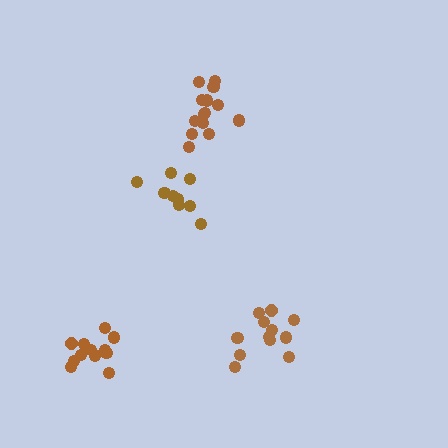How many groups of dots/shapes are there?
There are 4 groups.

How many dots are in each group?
Group 1: 9 dots, Group 2: 12 dots, Group 3: 12 dots, Group 4: 14 dots (47 total).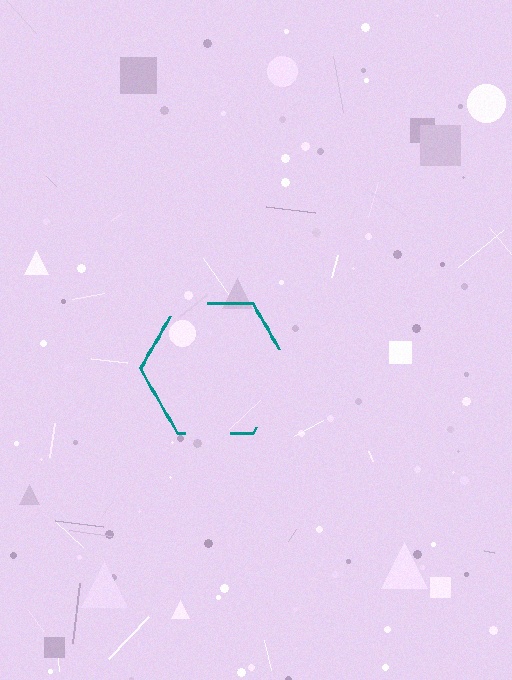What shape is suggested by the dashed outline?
The dashed outline suggests a hexagon.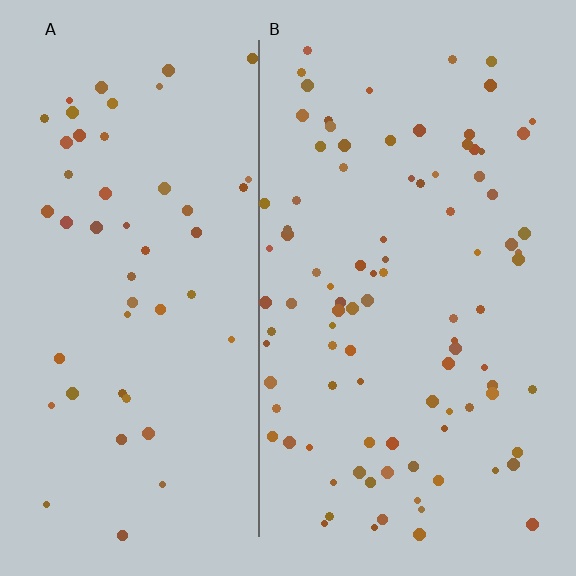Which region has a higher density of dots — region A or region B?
B (the right).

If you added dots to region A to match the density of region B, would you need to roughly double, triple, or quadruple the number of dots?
Approximately double.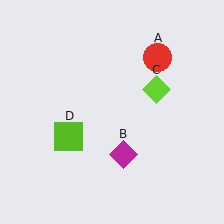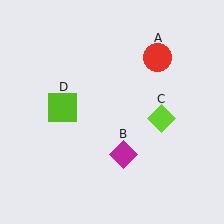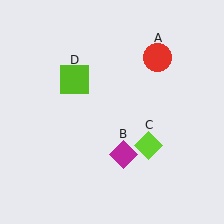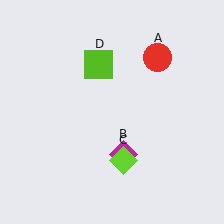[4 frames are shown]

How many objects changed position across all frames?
2 objects changed position: lime diamond (object C), lime square (object D).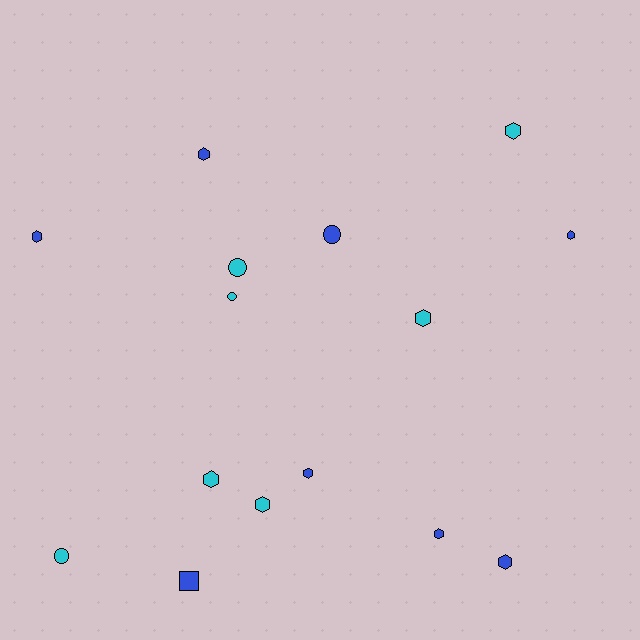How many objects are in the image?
There are 15 objects.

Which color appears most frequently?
Blue, with 8 objects.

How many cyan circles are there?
There are 3 cyan circles.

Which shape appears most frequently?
Hexagon, with 10 objects.